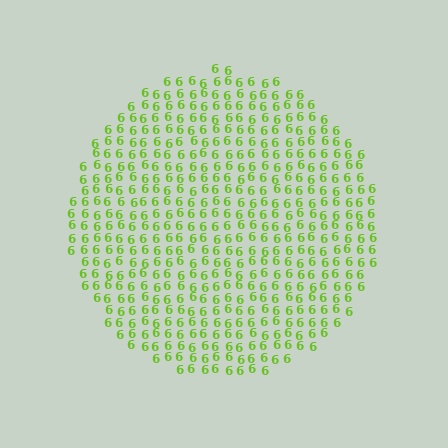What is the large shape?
The large shape is a circle.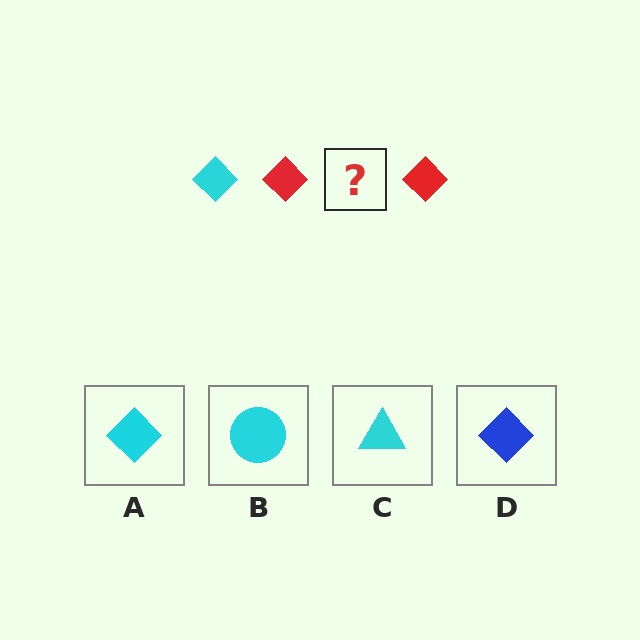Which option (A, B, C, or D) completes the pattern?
A.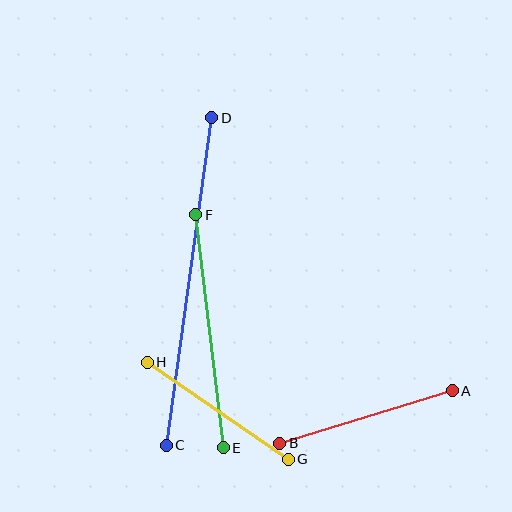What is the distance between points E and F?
The distance is approximately 235 pixels.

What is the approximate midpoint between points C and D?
The midpoint is at approximately (189, 281) pixels.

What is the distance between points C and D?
The distance is approximately 331 pixels.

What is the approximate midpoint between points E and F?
The midpoint is at approximately (209, 331) pixels.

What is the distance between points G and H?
The distance is approximately 172 pixels.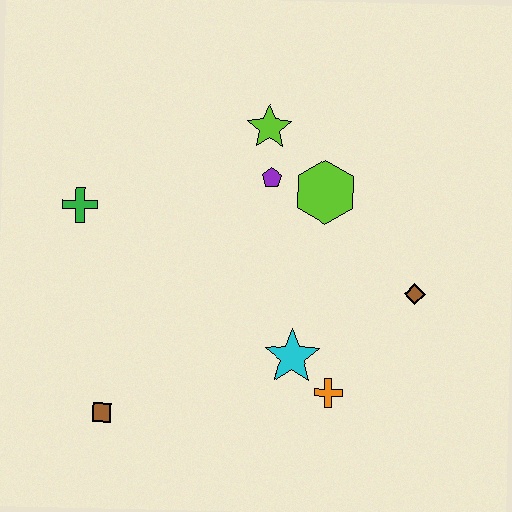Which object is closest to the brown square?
The cyan star is closest to the brown square.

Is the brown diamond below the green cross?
Yes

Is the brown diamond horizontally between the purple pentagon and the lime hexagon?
No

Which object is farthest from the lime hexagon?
The brown square is farthest from the lime hexagon.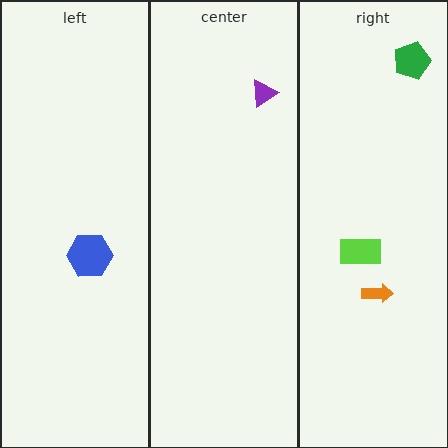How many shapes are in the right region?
3.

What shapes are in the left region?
The blue hexagon.